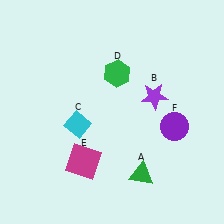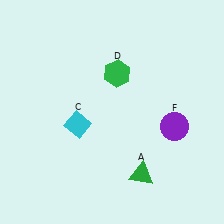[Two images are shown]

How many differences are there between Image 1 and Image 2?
There are 2 differences between the two images.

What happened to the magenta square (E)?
The magenta square (E) was removed in Image 2. It was in the bottom-left area of Image 1.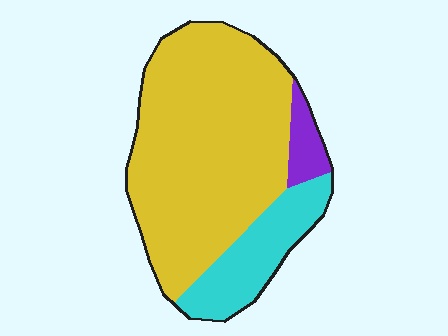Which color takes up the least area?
Purple, at roughly 5%.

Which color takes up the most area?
Yellow, at roughly 75%.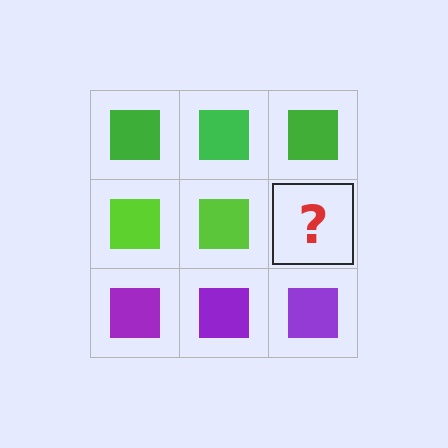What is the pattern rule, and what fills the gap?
The rule is that each row has a consistent color. The gap should be filled with a lime square.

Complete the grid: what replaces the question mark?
The question mark should be replaced with a lime square.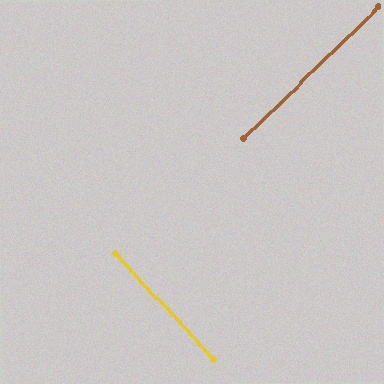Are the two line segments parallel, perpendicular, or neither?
Perpendicular — they meet at approximately 89°.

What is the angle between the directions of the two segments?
Approximately 89 degrees.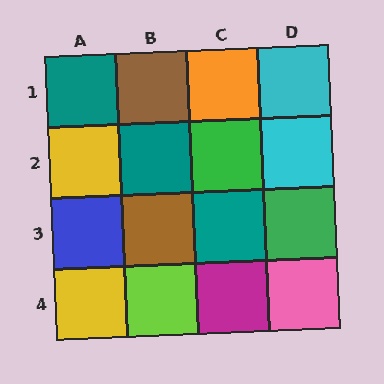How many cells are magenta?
1 cell is magenta.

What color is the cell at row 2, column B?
Teal.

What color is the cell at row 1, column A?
Teal.